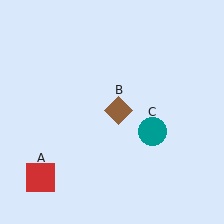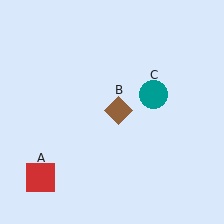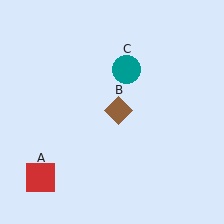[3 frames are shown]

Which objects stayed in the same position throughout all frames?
Red square (object A) and brown diamond (object B) remained stationary.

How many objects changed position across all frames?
1 object changed position: teal circle (object C).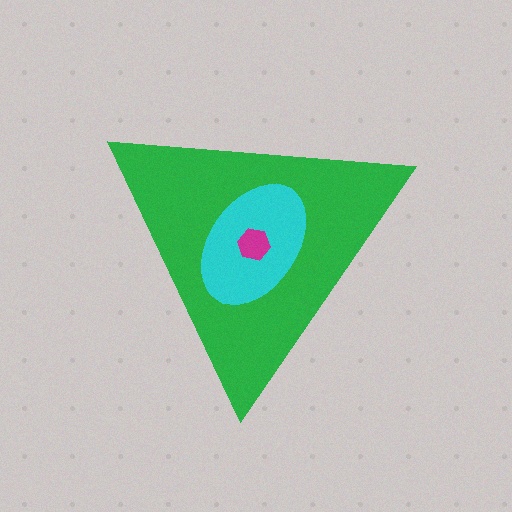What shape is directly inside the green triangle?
The cyan ellipse.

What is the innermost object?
The magenta hexagon.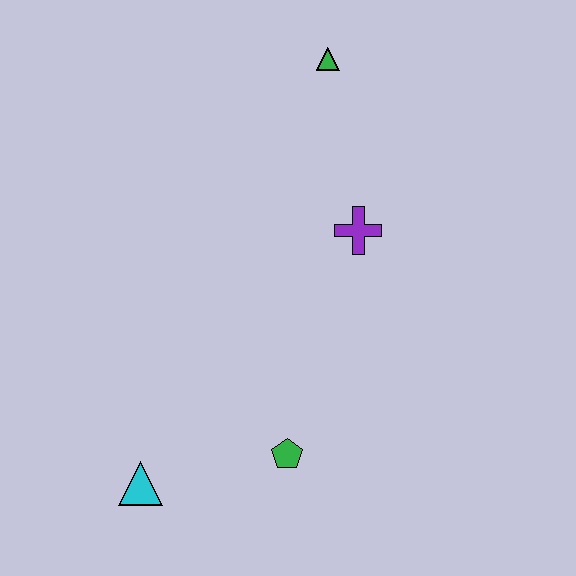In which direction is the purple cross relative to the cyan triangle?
The purple cross is above the cyan triangle.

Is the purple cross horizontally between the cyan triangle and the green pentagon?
No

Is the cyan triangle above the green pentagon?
No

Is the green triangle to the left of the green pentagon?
No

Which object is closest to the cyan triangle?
The green pentagon is closest to the cyan triangle.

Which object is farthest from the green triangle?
The cyan triangle is farthest from the green triangle.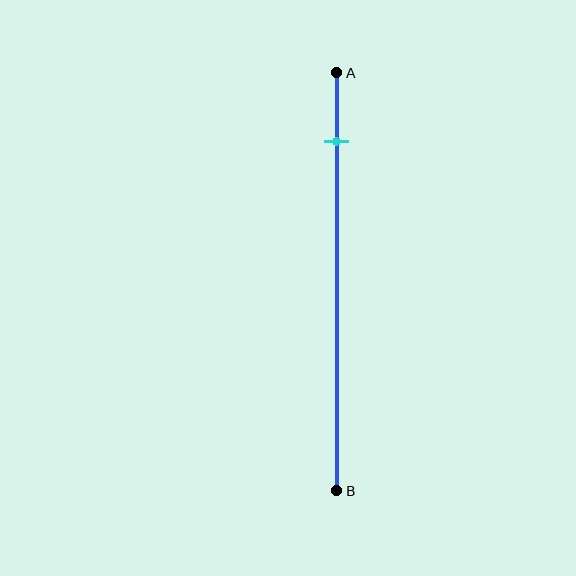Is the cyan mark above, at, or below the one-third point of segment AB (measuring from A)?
The cyan mark is above the one-third point of segment AB.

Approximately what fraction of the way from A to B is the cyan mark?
The cyan mark is approximately 15% of the way from A to B.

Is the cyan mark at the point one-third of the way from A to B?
No, the mark is at about 15% from A, not at the 33% one-third point.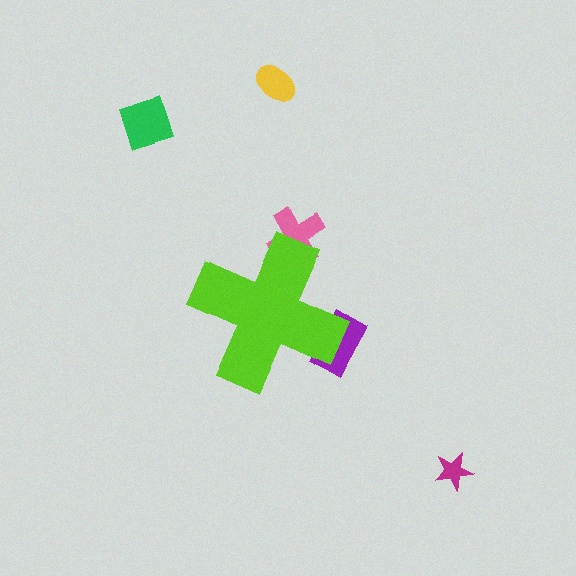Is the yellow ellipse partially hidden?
No, the yellow ellipse is fully visible.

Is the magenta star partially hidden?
No, the magenta star is fully visible.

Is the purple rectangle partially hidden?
Yes, the purple rectangle is partially hidden behind the lime cross.